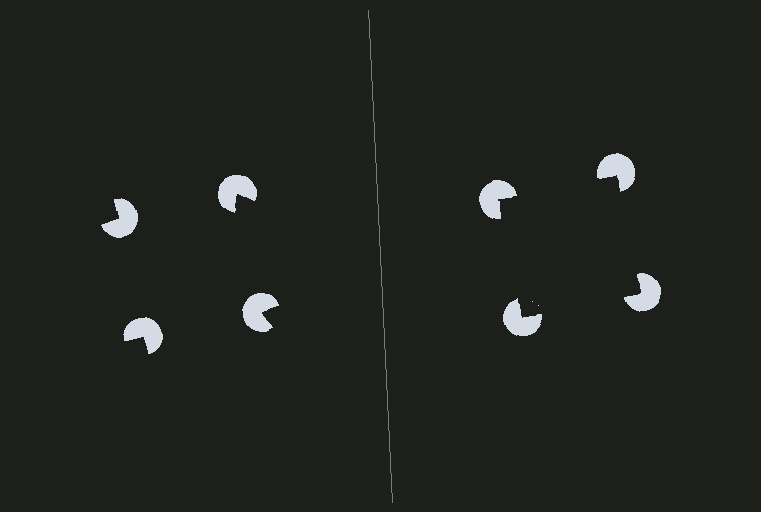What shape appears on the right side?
An illusory square.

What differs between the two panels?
The pac-man discs are positioned identically on both sides; only the wedge orientations differ. On the right they align to a square; on the left they are misaligned.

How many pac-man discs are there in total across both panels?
8 — 4 on each side.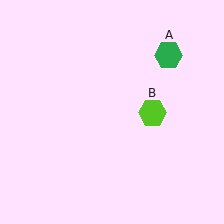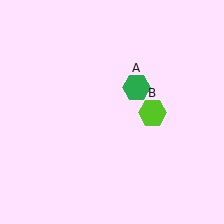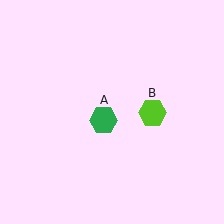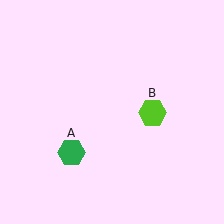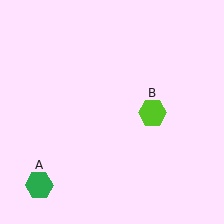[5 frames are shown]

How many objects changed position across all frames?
1 object changed position: green hexagon (object A).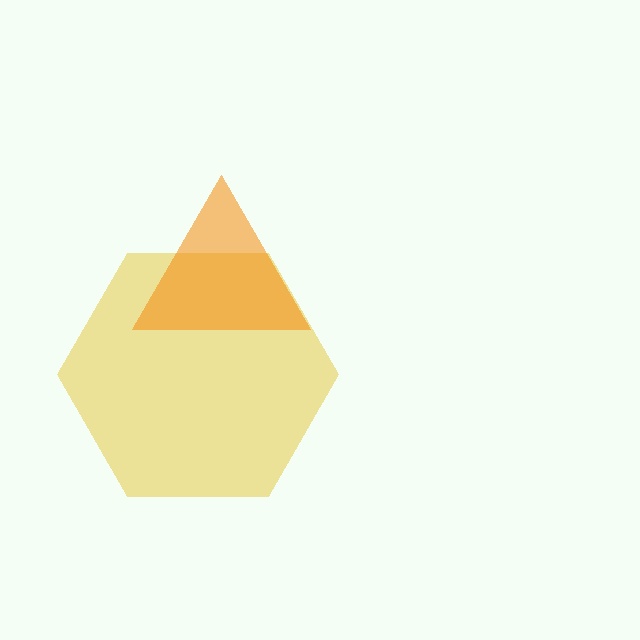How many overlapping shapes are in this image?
There are 2 overlapping shapes in the image.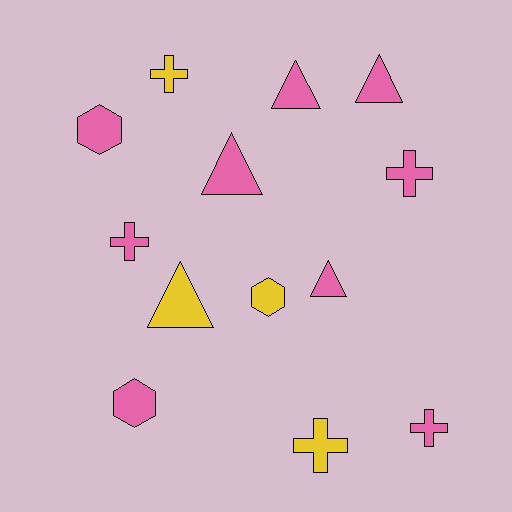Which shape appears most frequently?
Cross, with 5 objects.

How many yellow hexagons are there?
There is 1 yellow hexagon.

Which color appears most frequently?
Pink, with 9 objects.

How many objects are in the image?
There are 13 objects.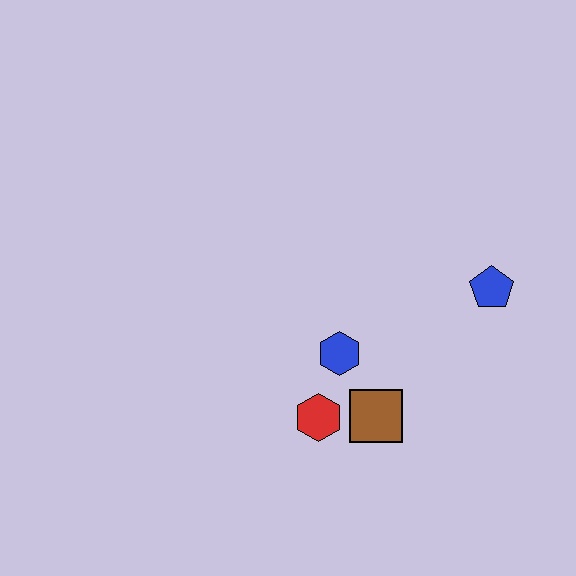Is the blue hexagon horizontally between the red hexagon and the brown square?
Yes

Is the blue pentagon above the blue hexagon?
Yes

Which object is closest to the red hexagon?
The brown square is closest to the red hexagon.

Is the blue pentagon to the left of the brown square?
No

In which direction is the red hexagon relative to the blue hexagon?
The red hexagon is below the blue hexagon.